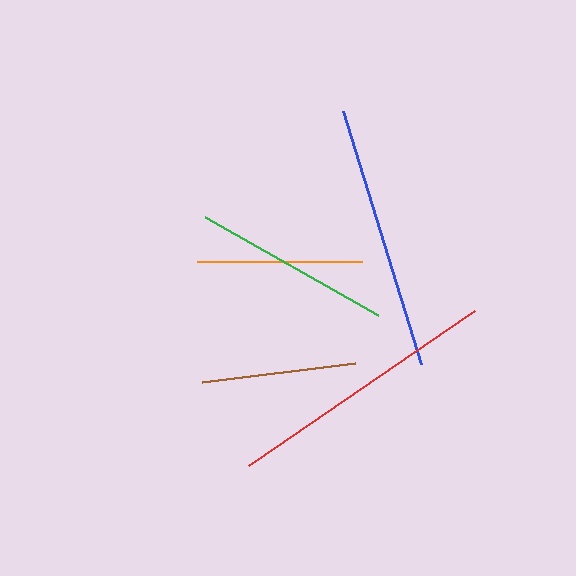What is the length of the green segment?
The green segment is approximately 199 pixels long.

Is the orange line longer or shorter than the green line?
The green line is longer than the orange line.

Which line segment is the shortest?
The brown line is the shortest at approximately 154 pixels.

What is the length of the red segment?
The red segment is approximately 274 pixels long.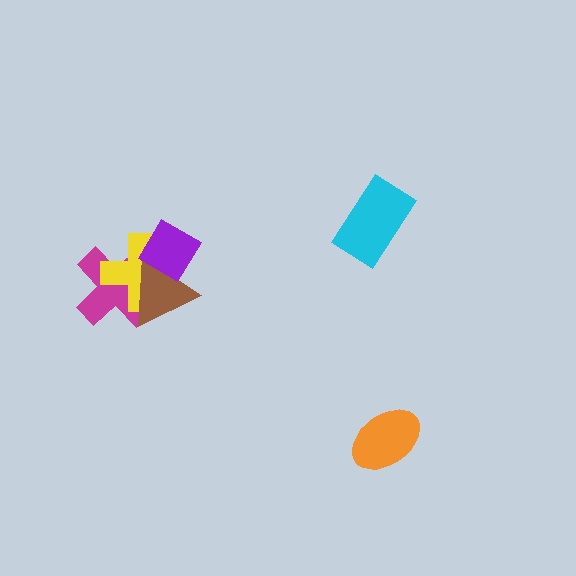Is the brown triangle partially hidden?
Yes, it is partially covered by another shape.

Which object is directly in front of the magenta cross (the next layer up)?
The yellow cross is directly in front of the magenta cross.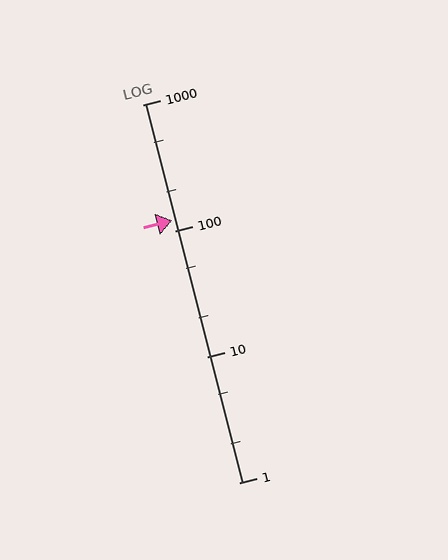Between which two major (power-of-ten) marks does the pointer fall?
The pointer is between 100 and 1000.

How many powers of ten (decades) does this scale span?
The scale spans 3 decades, from 1 to 1000.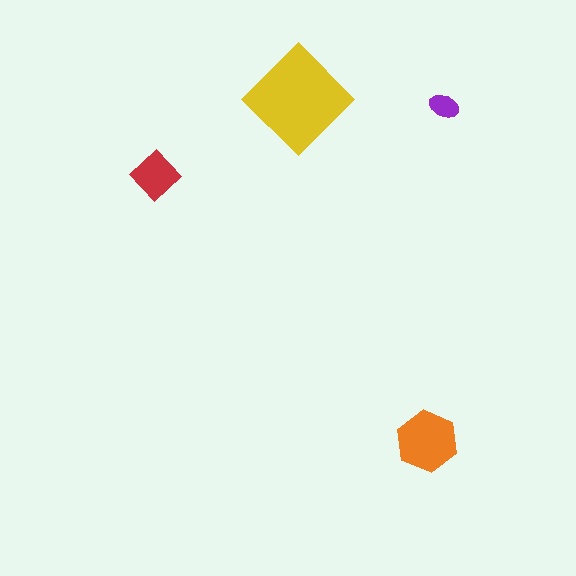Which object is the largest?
The yellow diamond.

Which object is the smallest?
The purple ellipse.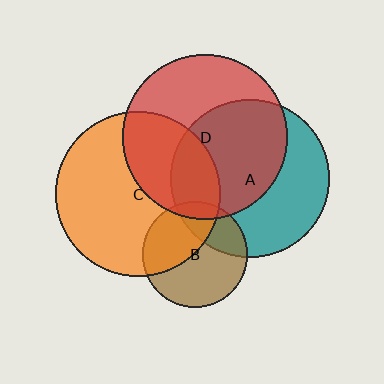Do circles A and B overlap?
Yes.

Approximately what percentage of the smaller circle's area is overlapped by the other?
Approximately 25%.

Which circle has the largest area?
Circle D (red).